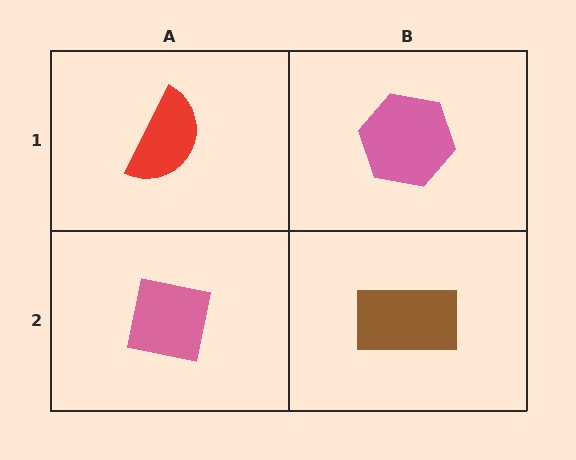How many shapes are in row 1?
2 shapes.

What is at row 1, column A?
A red semicircle.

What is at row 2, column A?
A pink square.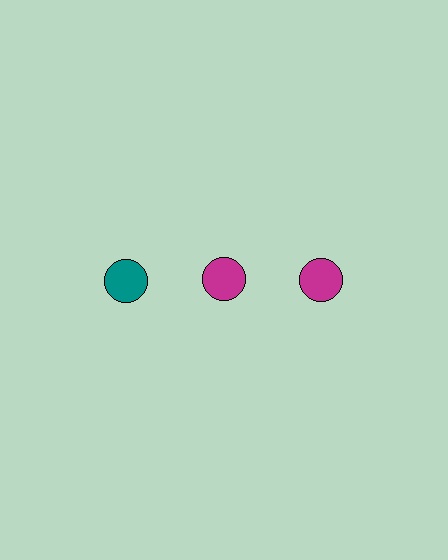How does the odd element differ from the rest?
It has a different color: teal instead of magenta.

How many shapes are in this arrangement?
There are 3 shapes arranged in a grid pattern.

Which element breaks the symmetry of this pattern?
The teal circle in the top row, leftmost column breaks the symmetry. All other shapes are magenta circles.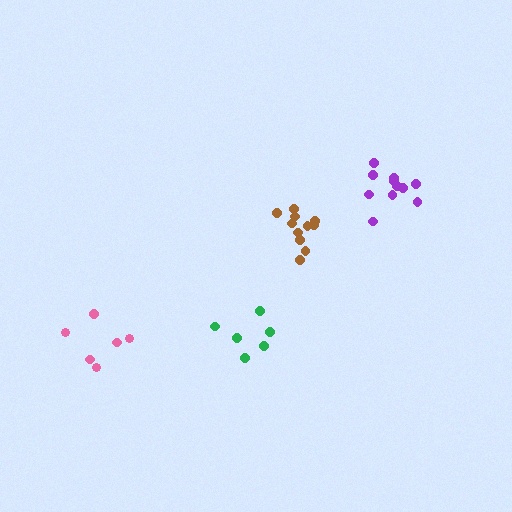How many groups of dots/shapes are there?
There are 4 groups.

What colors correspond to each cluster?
The clusters are colored: green, brown, purple, pink.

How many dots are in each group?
Group 1: 6 dots, Group 2: 11 dots, Group 3: 11 dots, Group 4: 6 dots (34 total).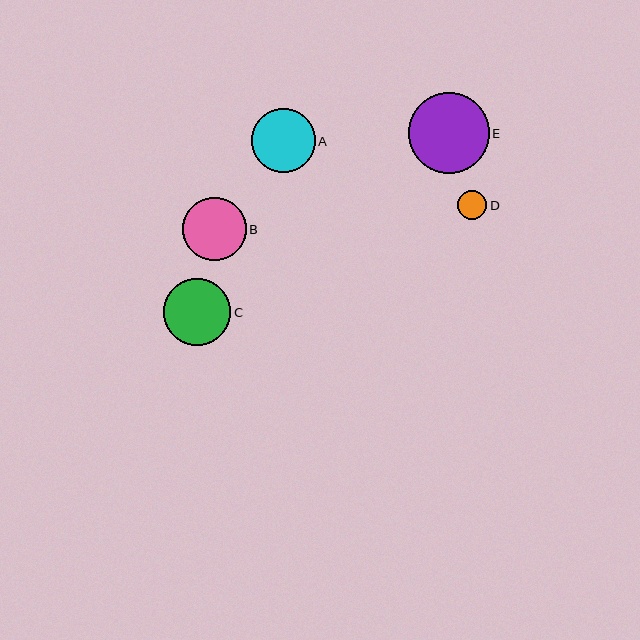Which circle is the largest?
Circle E is the largest with a size of approximately 80 pixels.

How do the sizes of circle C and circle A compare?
Circle C and circle A are approximately the same size.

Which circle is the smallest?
Circle D is the smallest with a size of approximately 29 pixels.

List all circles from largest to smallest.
From largest to smallest: E, C, A, B, D.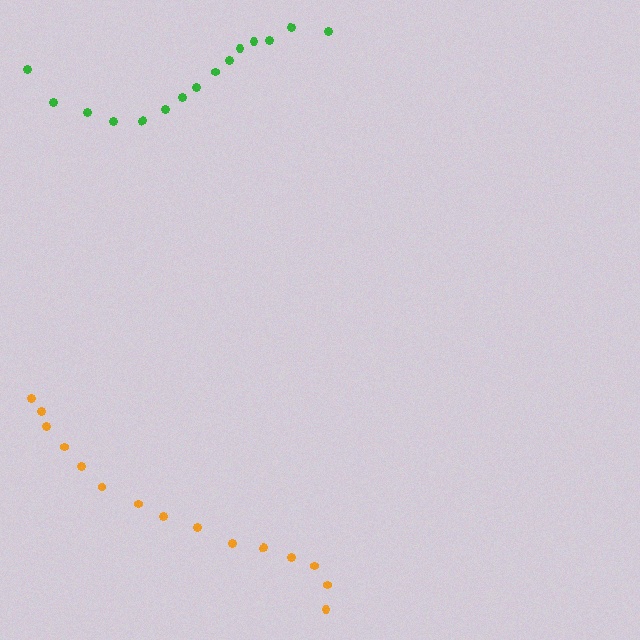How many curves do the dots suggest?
There are 2 distinct paths.